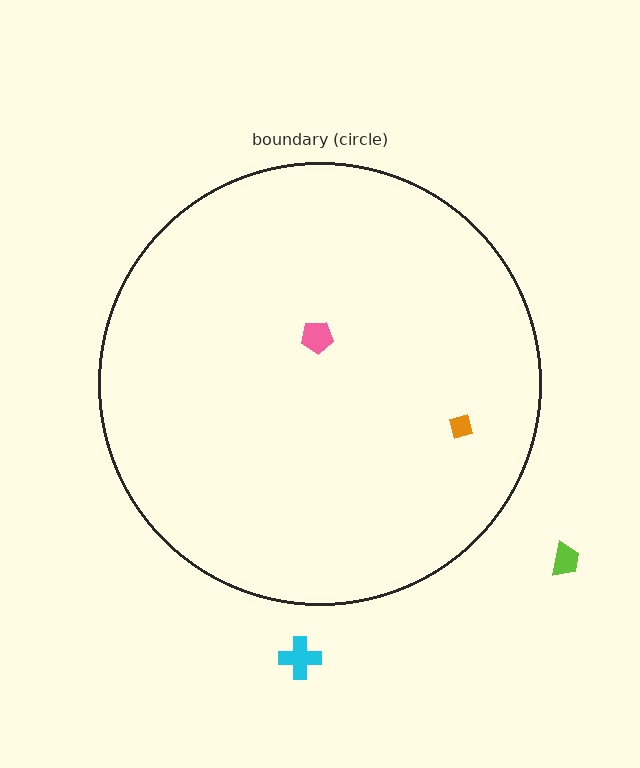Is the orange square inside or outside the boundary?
Inside.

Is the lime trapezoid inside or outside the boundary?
Outside.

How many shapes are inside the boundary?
2 inside, 2 outside.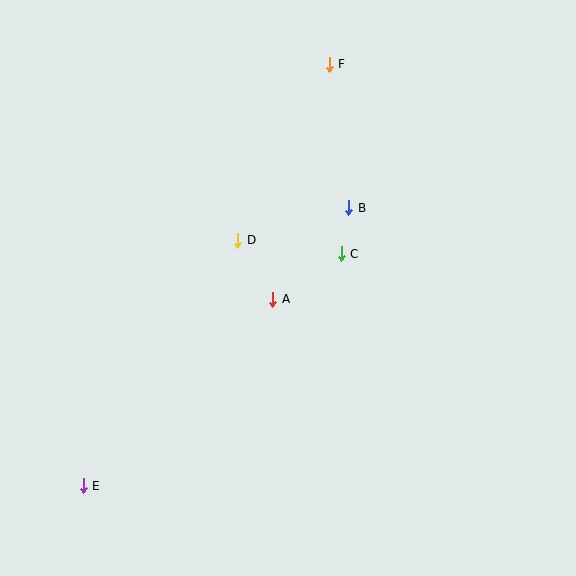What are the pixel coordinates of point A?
Point A is at (273, 299).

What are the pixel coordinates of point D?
Point D is at (238, 240).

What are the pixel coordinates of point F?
Point F is at (329, 64).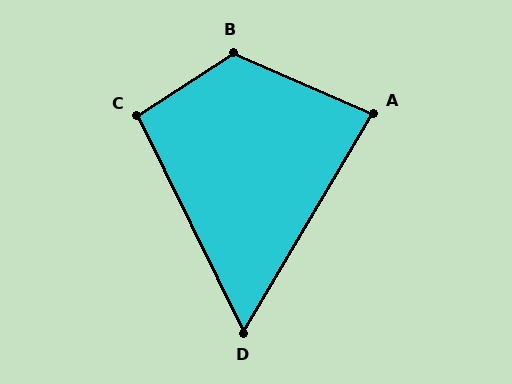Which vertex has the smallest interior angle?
D, at approximately 57 degrees.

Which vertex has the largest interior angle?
B, at approximately 123 degrees.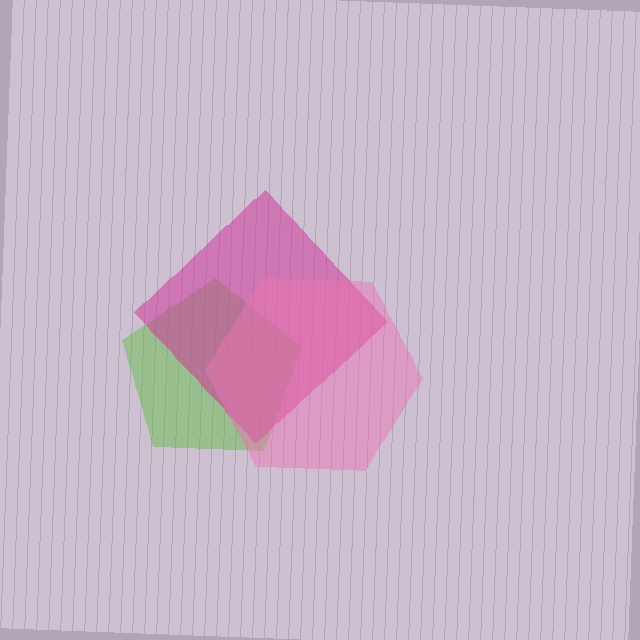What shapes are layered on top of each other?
The layered shapes are: a lime pentagon, a magenta diamond, a pink hexagon.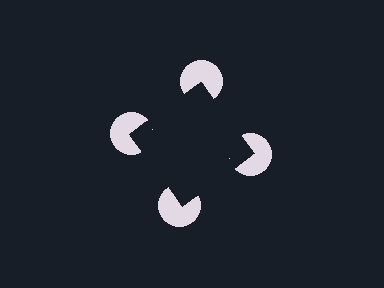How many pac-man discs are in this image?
There are 4 — one at each vertex of the illusory square.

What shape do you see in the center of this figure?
An illusory square — its edges are inferred from the aligned wedge cuts in the pac-man discs, not physically drawn.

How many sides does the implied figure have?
4 sides.